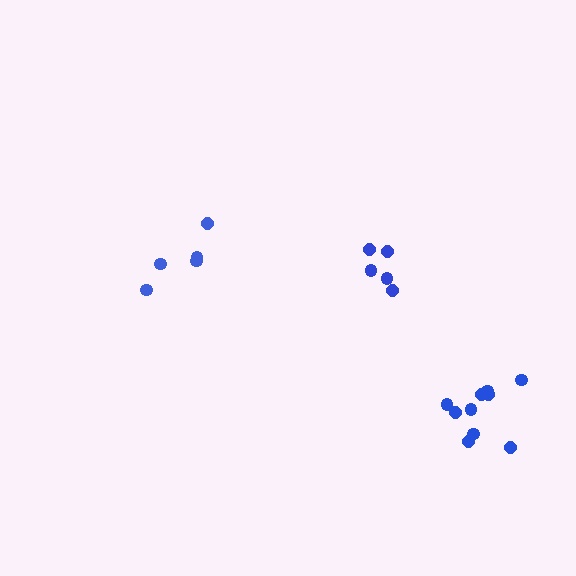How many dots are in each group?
Group 1: 10 dots, Group 2: 5 dots, Group 3: 5 dots (20 total).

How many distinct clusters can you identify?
There are 3 distinct clusters.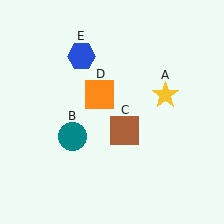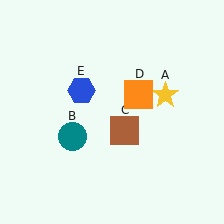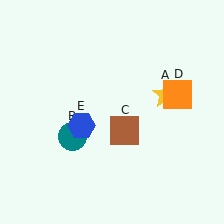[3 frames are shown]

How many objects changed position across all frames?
2 objects changed position: orange square (object D), blue hexagon (object E).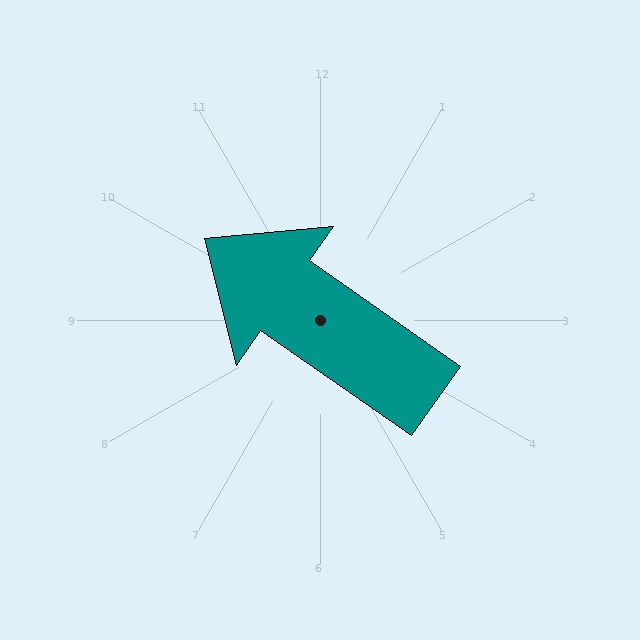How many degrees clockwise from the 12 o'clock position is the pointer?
Approximately 305 degrees.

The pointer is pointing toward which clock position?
Roughly 10 o'clock.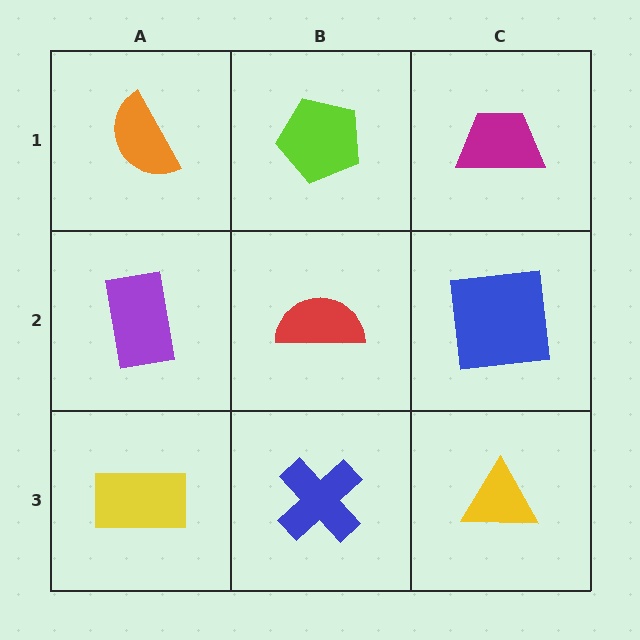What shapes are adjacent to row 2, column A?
An orange semicircle (row 1, column A), a yellow rectangle (row 3, column A), a red semicircle (row 2, column B).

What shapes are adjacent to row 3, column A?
A purple rectangle (row 2, column A), a blue cross (row 3, column B).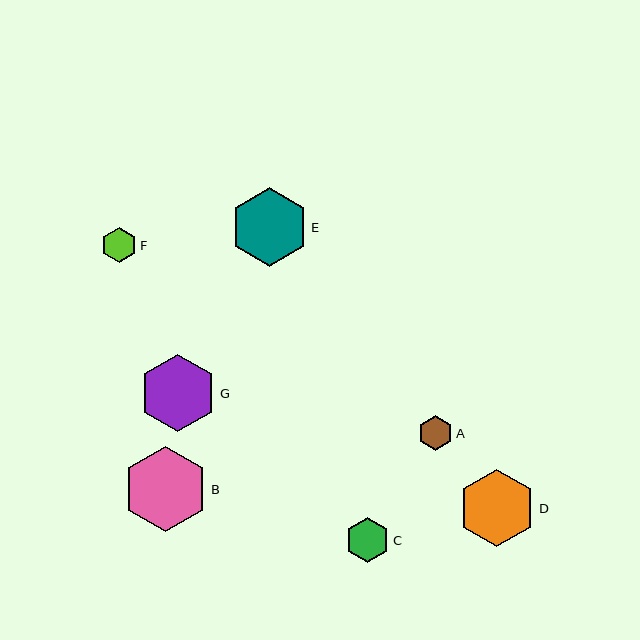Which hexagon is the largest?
Hexagon B is the largest with a size of approximately 85 pixels.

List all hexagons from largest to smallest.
From largest to smallest: B, E, D, G, C, F, A.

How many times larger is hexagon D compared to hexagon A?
Hexagon D is approximately 2.2 times the size of hexagon A.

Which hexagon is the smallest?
Hexagon A is the smallest with a size of approximately 35 pixels.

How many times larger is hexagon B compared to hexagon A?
Hexagon B is approximately 2.4 times the size of hexagon A.